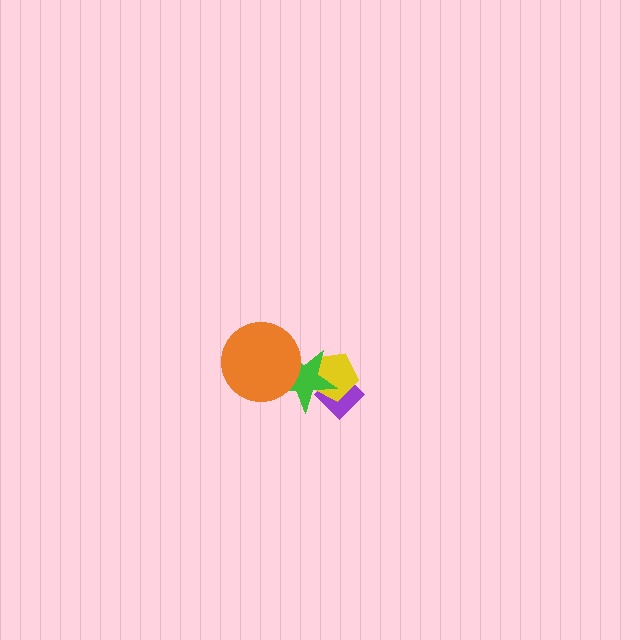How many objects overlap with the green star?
3 objects overlap with the green star.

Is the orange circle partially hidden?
No, no other shape covers it.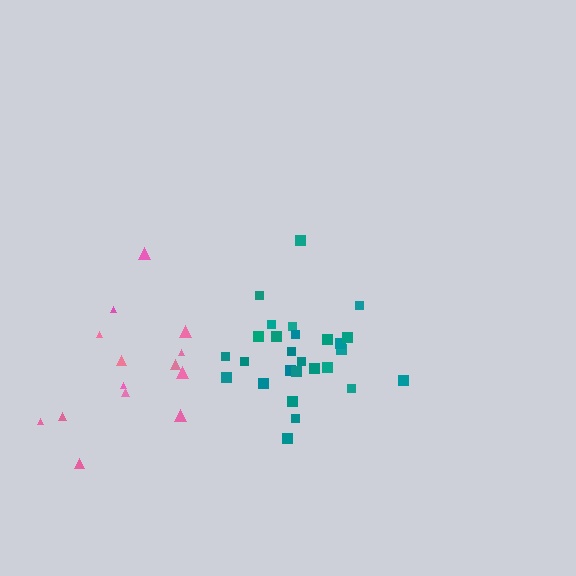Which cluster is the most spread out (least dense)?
Pink.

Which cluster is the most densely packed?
Teal.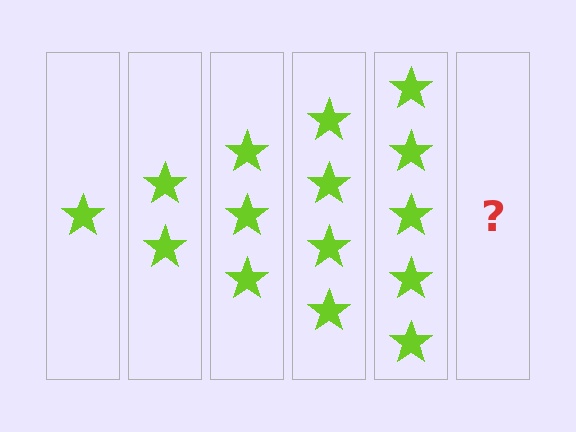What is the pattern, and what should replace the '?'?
The pattern is that each step adds one more star. The '?' should be 6 stars.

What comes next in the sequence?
The next element should be 6 stars.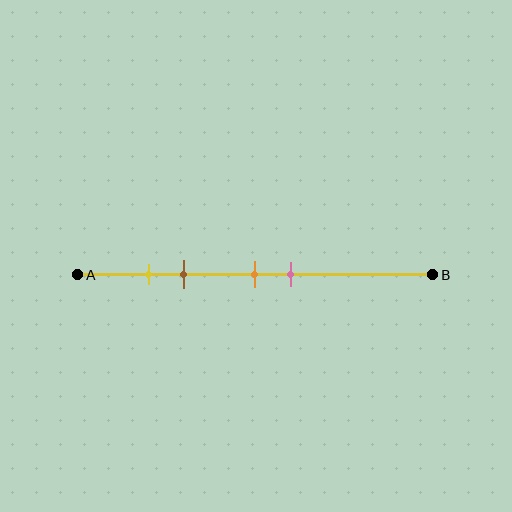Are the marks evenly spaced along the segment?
No, the marks are not evenly spaced.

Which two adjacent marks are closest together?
The yellow and brown marks are the closest adjacent pair.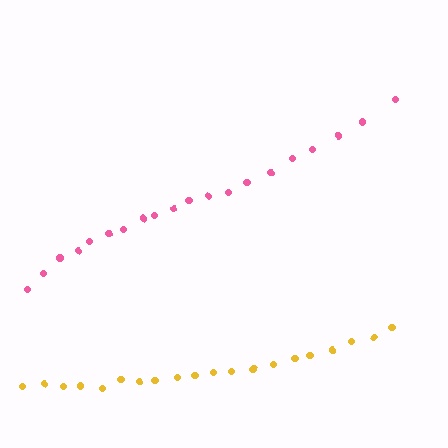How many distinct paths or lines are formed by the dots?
There are 2 distinct paths.